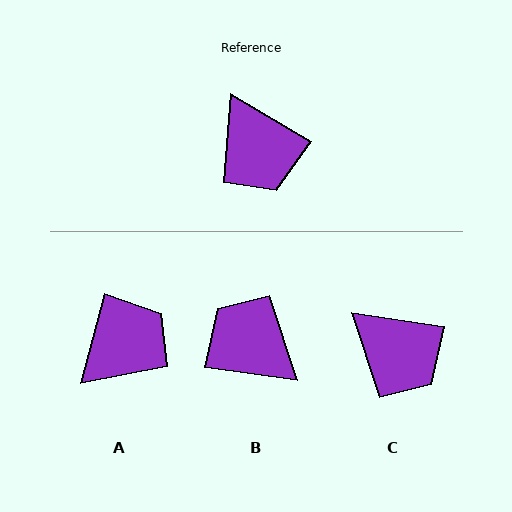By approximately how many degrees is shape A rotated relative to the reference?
Approximately 105 degrees counter-clockwise.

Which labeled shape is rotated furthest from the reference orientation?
B, about 158 degrees away.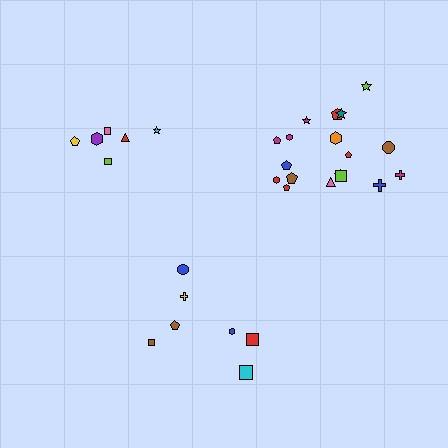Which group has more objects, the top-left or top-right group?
The top-right group.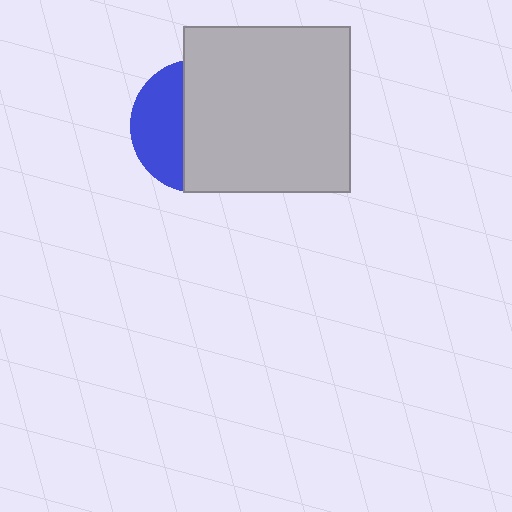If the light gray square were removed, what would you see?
You would see the complete blue circle.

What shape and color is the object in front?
The object in front is a light gray square.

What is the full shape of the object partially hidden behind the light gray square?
The partially hidden object is a blue circle.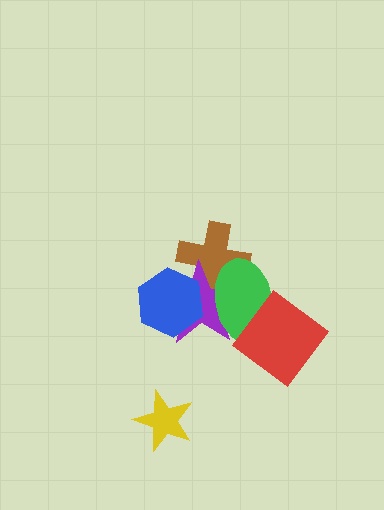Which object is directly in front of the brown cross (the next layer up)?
The purple star is directly in front of the brown cross.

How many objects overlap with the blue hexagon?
2 objects overlap with the blue hexagon.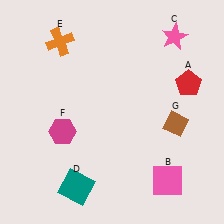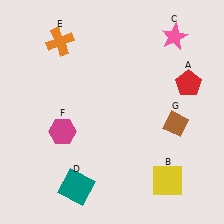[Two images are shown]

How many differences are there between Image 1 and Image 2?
There is 1 difference between the two images.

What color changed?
The square (B) changed from pink in Image 1 to yellow in Image 2.